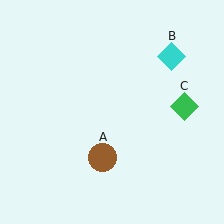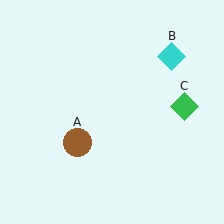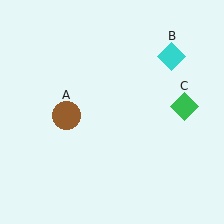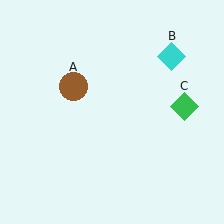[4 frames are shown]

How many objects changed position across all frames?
1 object changed position: brown circle (object A).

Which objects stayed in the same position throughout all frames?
Cyan diamond (object B) and green diamond (object C) remained stationary.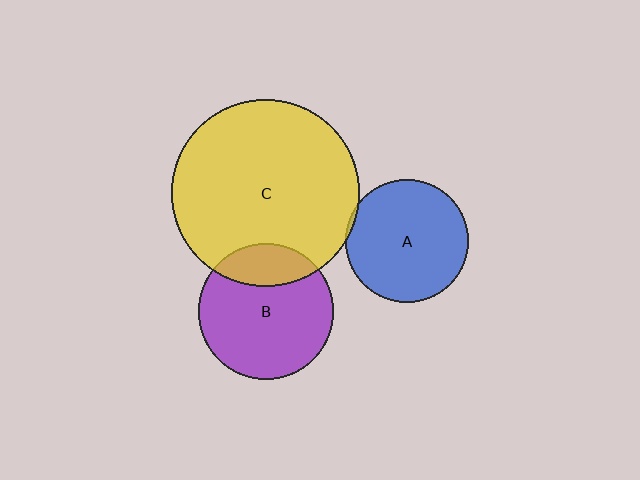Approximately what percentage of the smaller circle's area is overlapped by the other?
Approximately 5%.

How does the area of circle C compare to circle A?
Approximately 2.3 times.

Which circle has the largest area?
Circle C (yellow).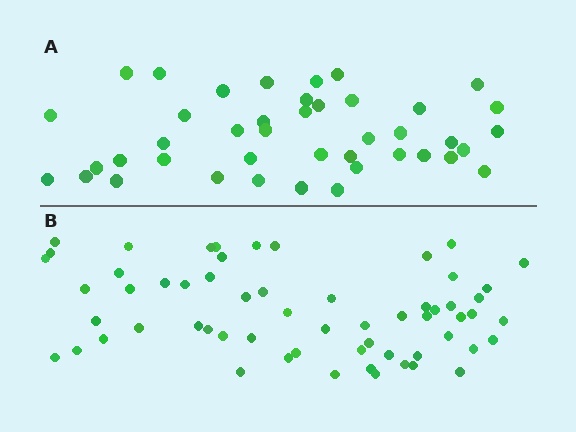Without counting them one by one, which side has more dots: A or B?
Region B (the bottom region) has more dots.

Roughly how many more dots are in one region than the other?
Region B has approximately 20 more dots than region A.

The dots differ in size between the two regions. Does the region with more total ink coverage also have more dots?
No. Region A has more total ink coverage because its dots are larger, but region B actually contains more individual dots. Total area can be misleading — the number of items is what matters here.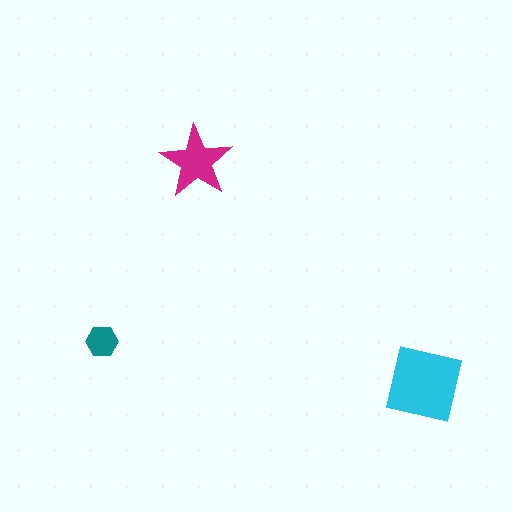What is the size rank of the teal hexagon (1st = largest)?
3rd.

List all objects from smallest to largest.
The teal hexagon, the magenta star, the cyan square.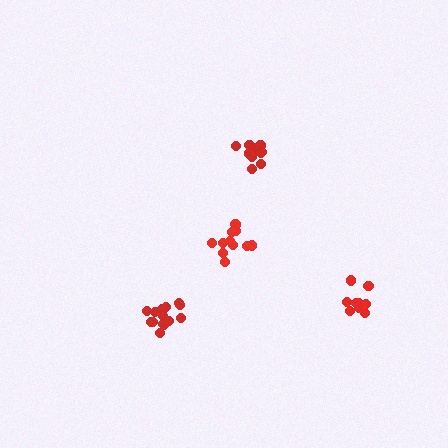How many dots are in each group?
Group 1: 12 dots, Group 2: 12 dots, Group 3: 16 dots, Group 4: 11 dots (51 total).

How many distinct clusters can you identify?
There are 4 distinct clusters.